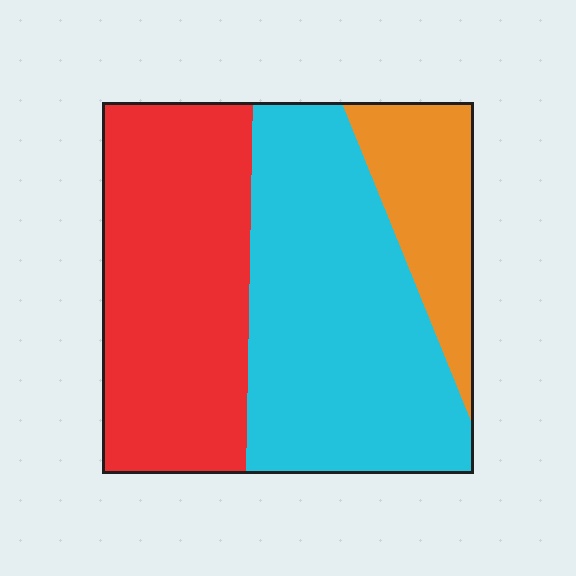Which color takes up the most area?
Cyan, at roughly 45%.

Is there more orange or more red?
Red.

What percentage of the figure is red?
Red covers around 40% of the figure.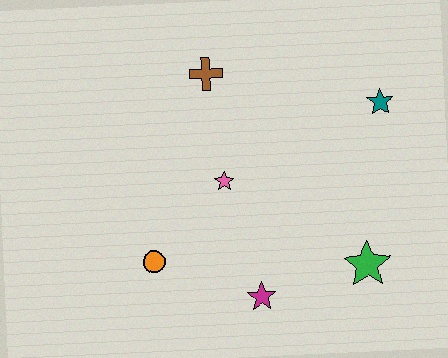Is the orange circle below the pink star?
Yes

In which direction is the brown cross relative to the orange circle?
The brown cross is above the orange circle.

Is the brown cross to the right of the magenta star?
No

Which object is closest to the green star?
The magenta star is closest to the green star.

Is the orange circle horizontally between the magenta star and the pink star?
No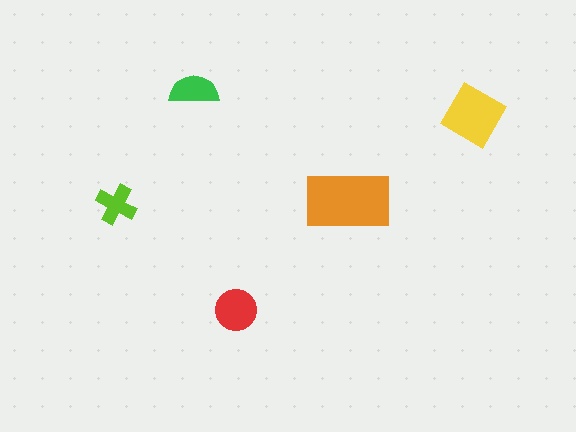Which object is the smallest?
The lime cross.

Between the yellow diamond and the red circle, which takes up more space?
The yellow diamond.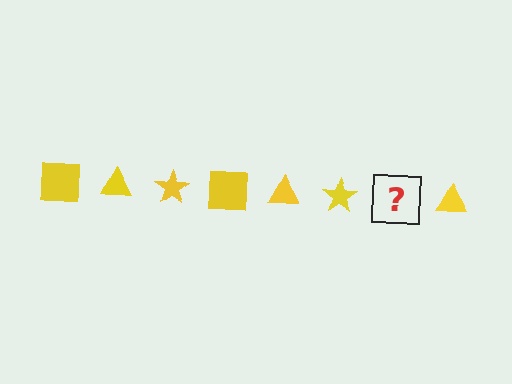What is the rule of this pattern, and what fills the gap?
The rule is that the pattern cycles through square, triangle, star shapes in yellow. The gap should be filled with a yellow square.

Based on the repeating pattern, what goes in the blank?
The blank should be a yellow square.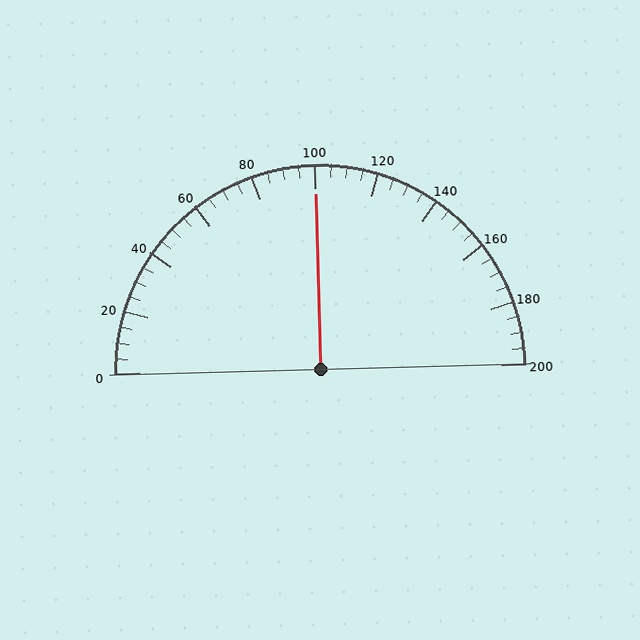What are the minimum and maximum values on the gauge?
The gauge ranges from 0 to 200.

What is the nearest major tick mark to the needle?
The nearest major tick mark is 100.